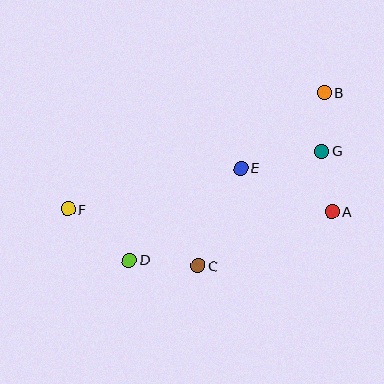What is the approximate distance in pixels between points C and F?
The distance between C and F is approximately 142 pixels.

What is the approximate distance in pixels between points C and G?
The distance between C and G is approximately 169 pixels.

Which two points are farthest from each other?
Points B and F are farthest from each other.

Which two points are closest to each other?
Points B and G are closest to each other.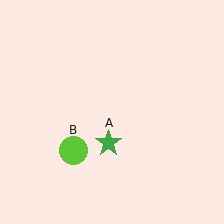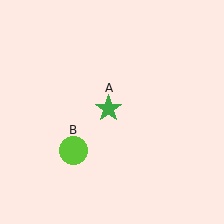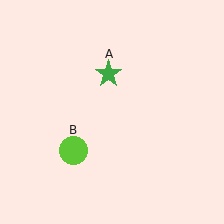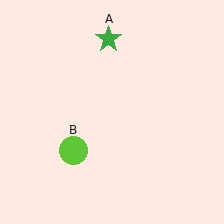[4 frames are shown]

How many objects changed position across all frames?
1 object changed position: green star (object A).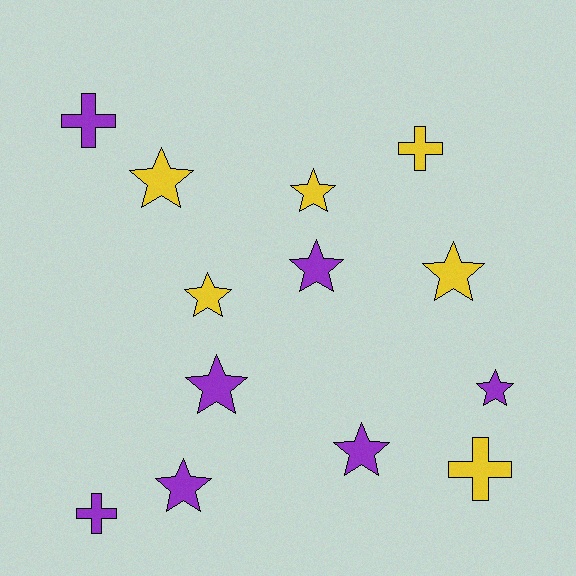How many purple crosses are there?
There are 2 purple crosses.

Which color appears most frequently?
Purple, with 7 objects.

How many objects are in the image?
There are 13 objects.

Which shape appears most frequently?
Star, with 9 objects.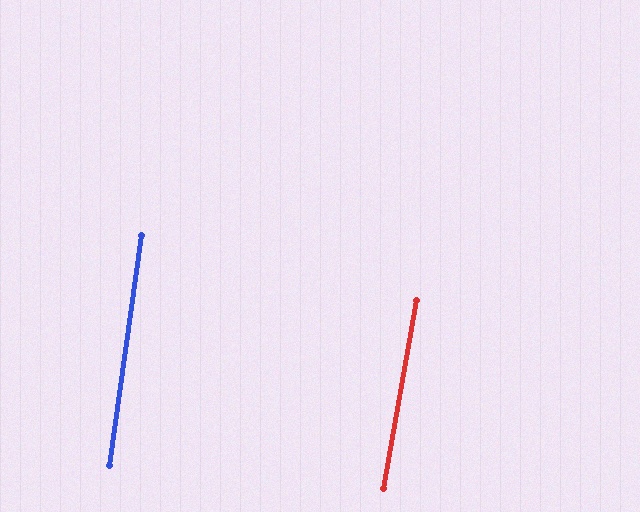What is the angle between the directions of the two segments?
Approximately 2 degrees.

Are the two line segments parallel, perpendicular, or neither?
Parallel — their directions differ by only 2.0°.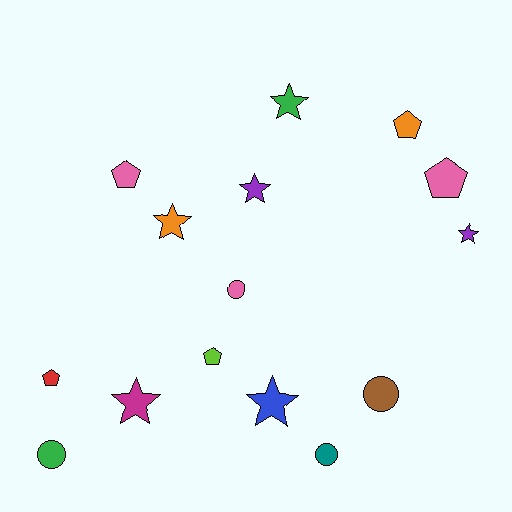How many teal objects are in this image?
There is 1 teal object.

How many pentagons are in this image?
There are 5 pentagons.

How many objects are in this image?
There are 15 objects.